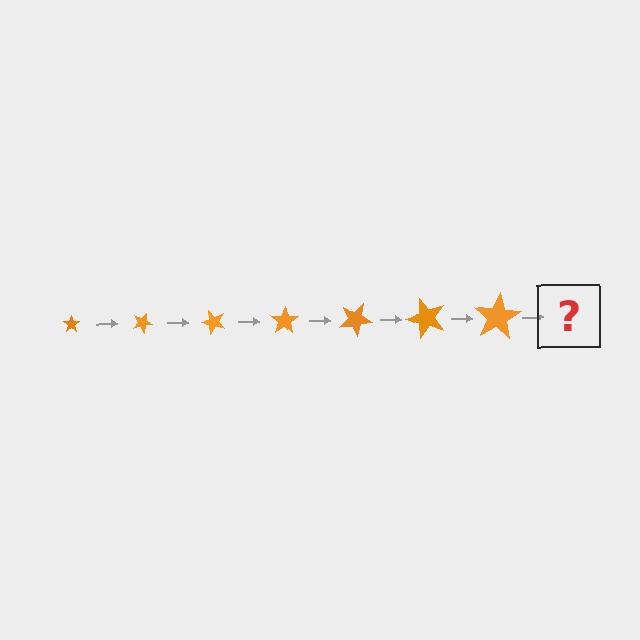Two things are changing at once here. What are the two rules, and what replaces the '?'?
The two rules are that the star grows larger each step and it rotates 25 degrees each step. The '?' should be a star, larger than the previous one and rotated 175 degrees from the start.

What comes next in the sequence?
The next element should be a star, larger than the previous one and rotated 175 degrees from the start.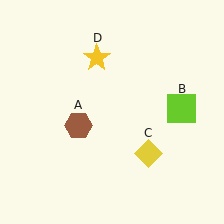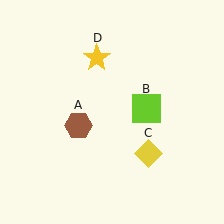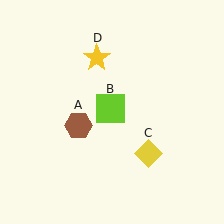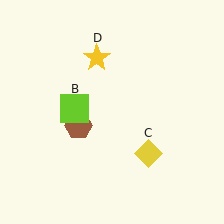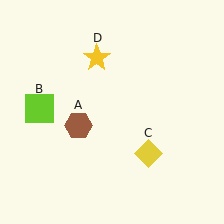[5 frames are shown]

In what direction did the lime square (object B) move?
The lime square (object B) moved left.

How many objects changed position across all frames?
1 object changed position: lime square (object B).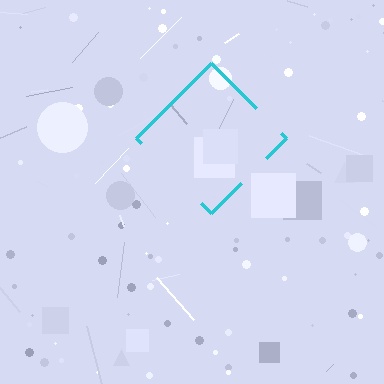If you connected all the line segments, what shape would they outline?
They would outline a diamond.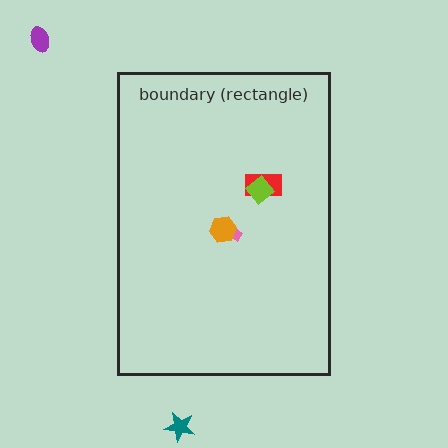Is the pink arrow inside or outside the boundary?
Inside.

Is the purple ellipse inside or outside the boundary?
Outside.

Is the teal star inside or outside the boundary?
Outside.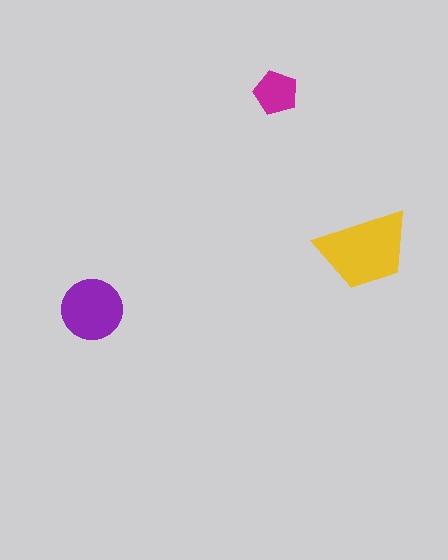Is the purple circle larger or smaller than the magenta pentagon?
Larger.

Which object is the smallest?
The magenta pentagon.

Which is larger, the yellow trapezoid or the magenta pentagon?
The yellow trapezoid.